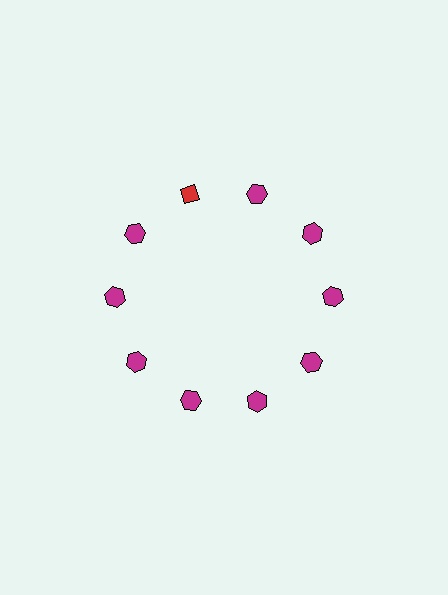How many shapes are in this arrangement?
There are 10 shapes arranged in a ring pattern.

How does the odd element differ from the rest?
It differs in both color (red instead of magenta) and shape (diamond instead of hexagon).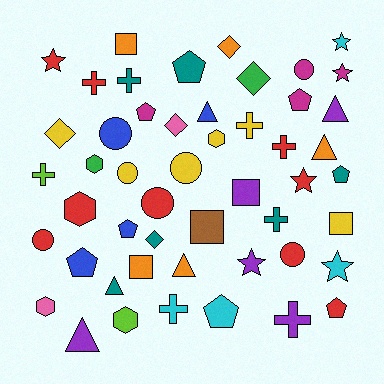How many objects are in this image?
There are 50 objects.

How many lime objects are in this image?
There are 2 lime objects.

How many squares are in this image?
There are 5 squares.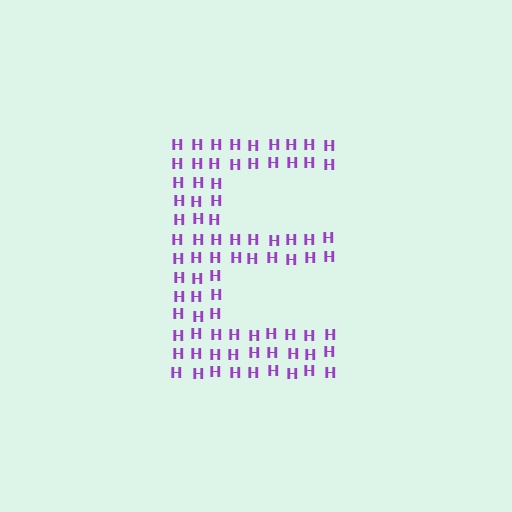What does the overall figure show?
The overall figure shows the letter E.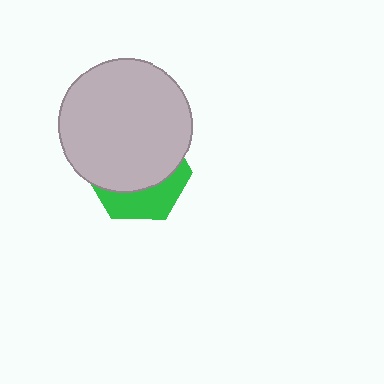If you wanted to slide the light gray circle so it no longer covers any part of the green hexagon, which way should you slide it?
Slide it up — that is the most direct way to separate the two shapes.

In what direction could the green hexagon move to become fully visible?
The green hexagon could move down. That would shift it out from behind the light gray circle entirely.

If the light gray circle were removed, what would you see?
You would see the complete green hexagon.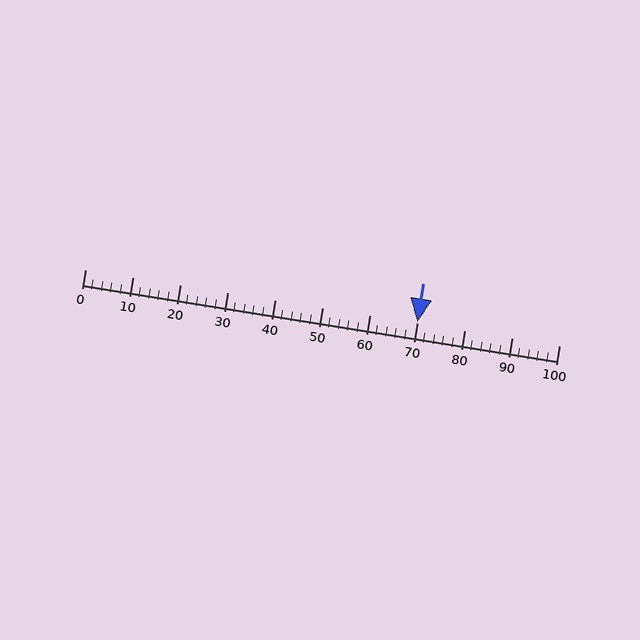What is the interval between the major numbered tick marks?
The major tick marks are spaced 10 units apart.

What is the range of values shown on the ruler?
The ruler shows values from 0 to 100.